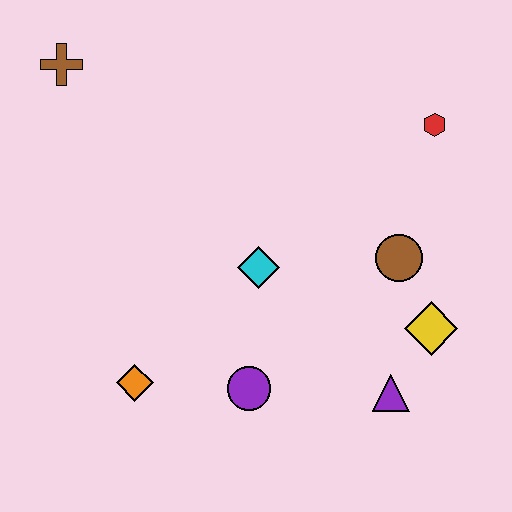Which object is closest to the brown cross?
The cyan diamond is closest to the brown cross.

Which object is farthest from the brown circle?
The brown cross is farthest from the brown circle.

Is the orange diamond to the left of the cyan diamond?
Yes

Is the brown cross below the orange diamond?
No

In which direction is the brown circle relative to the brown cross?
The brown circle is to the right of the brown cross.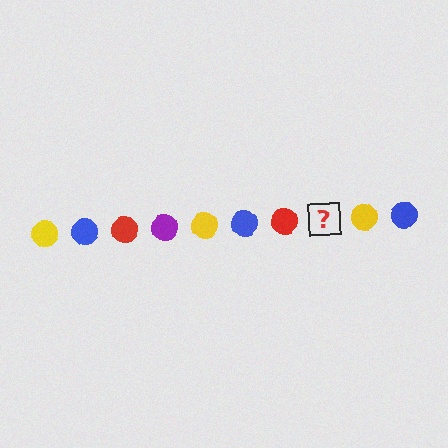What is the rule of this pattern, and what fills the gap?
The rule is that the pattern cycles through yellow, blue, red, purple circles. The gap should be filled with a purple circle.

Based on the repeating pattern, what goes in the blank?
The blank should be a purple circle.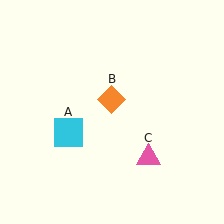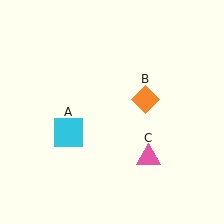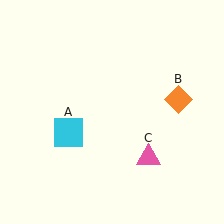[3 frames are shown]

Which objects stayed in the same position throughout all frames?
Cyan square (object A) and pink triangle (object C) remained stationary.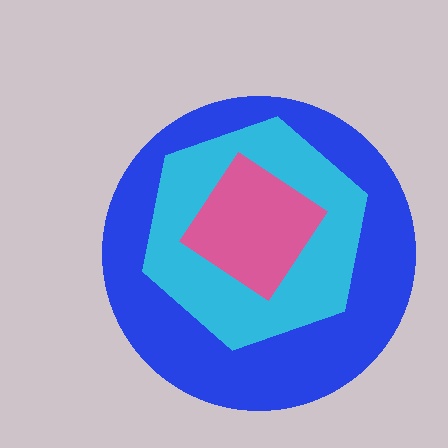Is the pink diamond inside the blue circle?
Yes.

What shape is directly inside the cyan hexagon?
The pink diamond.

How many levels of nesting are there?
3.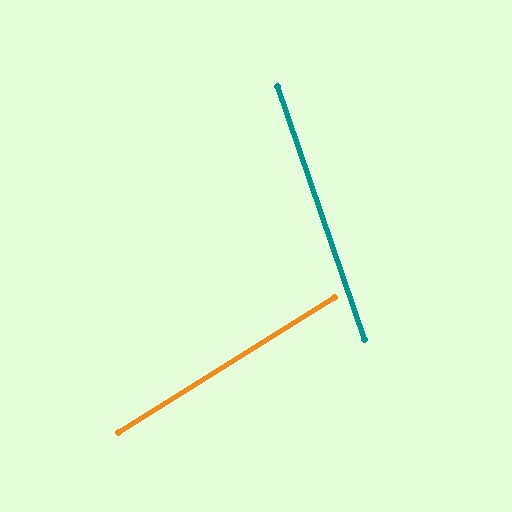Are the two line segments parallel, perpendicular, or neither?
Neither parallel nor perpendicular — they differ by about 77°.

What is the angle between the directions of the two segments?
Approximately 77 degrees.